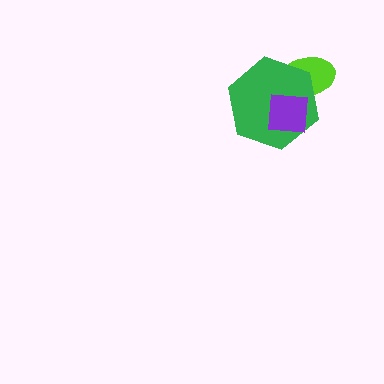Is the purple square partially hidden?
No, no other shape covers it.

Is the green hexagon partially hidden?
Yes, it is partially covered by another shape.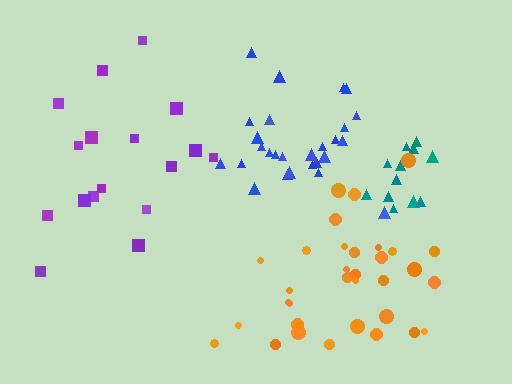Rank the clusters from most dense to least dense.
teal, blue, orange, purple.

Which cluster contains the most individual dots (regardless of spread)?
Orange (33).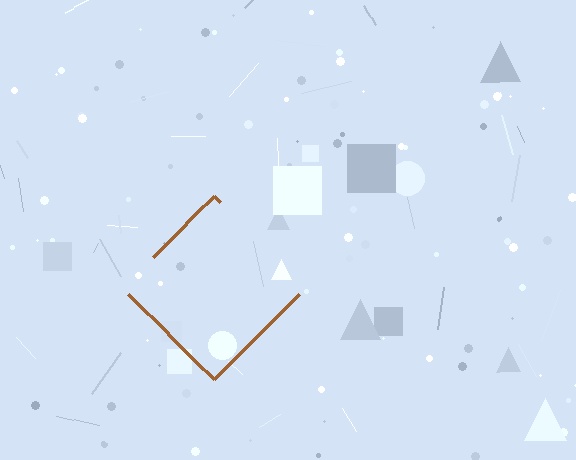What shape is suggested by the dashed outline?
The dashed outline suggests a diamond.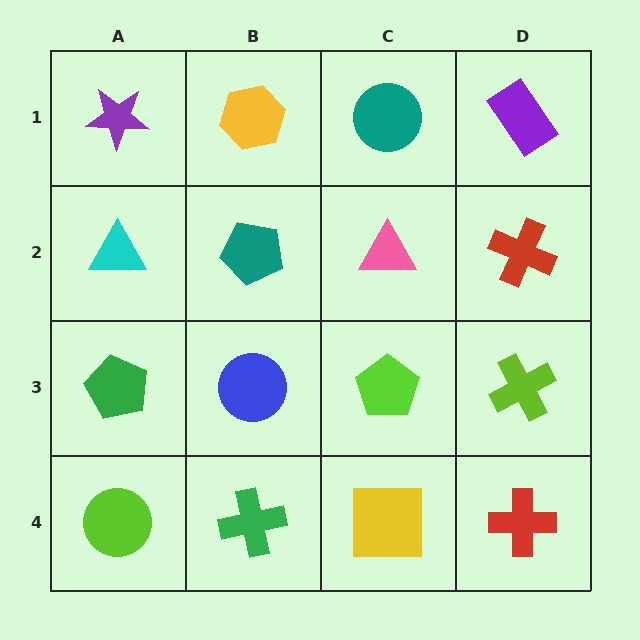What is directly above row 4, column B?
A blue circle.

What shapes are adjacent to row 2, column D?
A purple rectangle (row 1, column D), a lime cross (row 3, column D), a pink triangle (row 2, column C).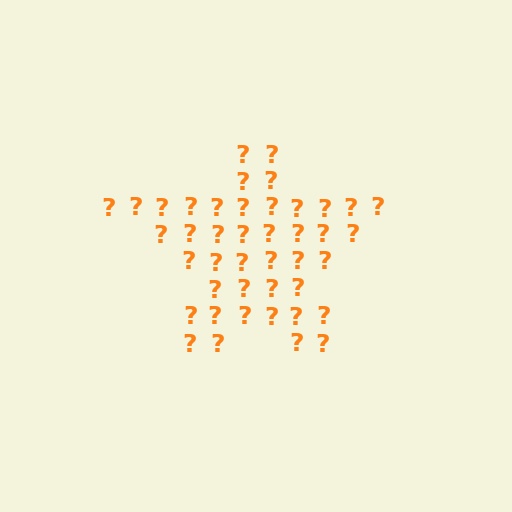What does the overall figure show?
The overall figure shows a star.